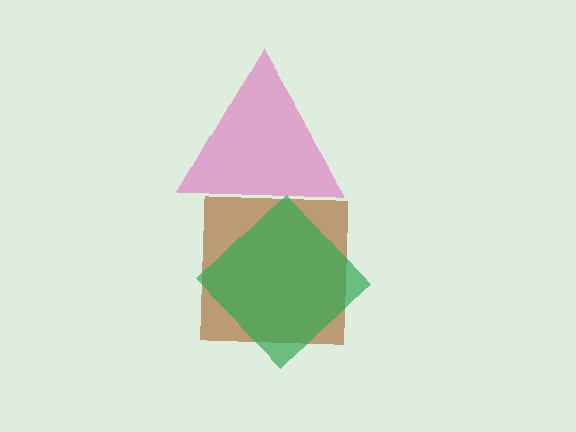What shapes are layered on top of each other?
The layered shapes are: a brown square, a pink triangle, a green diamond.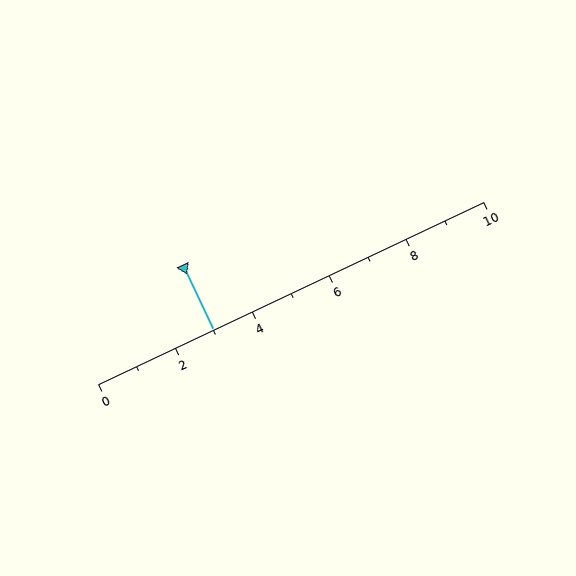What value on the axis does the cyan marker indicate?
The marker indicates approximately 3.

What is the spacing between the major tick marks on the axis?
The major ticks are spaced 2 apart.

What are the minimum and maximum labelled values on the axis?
The axis runs from 0 to 10.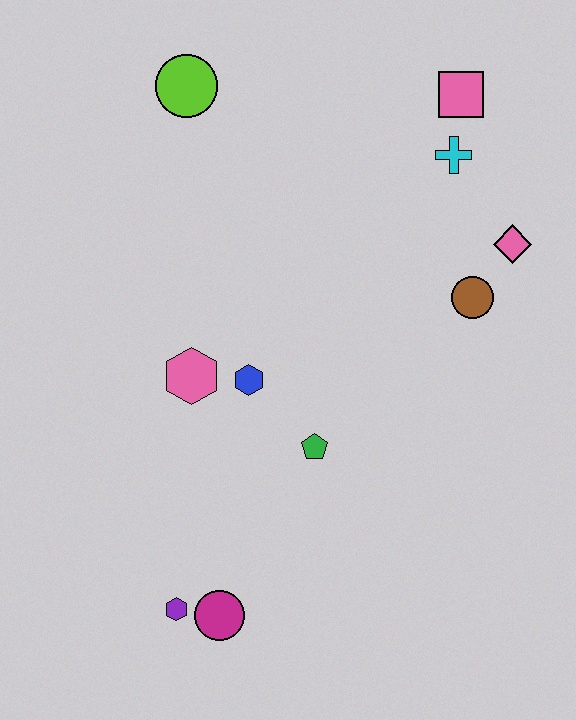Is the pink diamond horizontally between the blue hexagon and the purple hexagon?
No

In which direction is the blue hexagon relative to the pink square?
The blue hexagon is below the pink square.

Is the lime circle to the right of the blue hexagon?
No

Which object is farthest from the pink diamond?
The purple hexagon is farthest from the pink diamond.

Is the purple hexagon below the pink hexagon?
Yes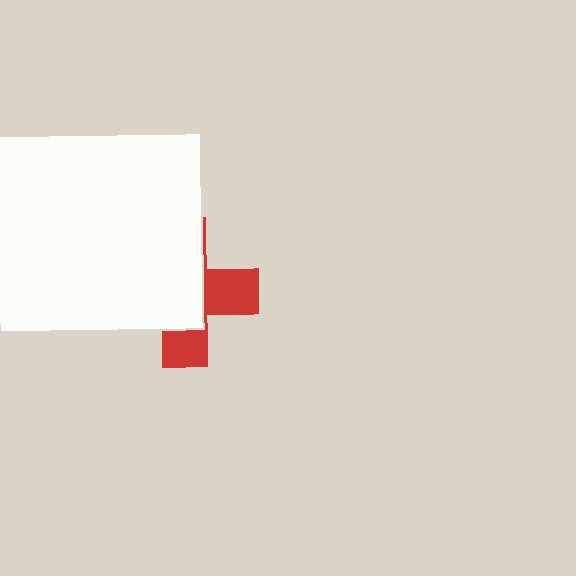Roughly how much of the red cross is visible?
A small part of it is visible (roughly 39%).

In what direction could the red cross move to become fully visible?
The red cross could move right. That would shift it out from behind the white rectangle entirely.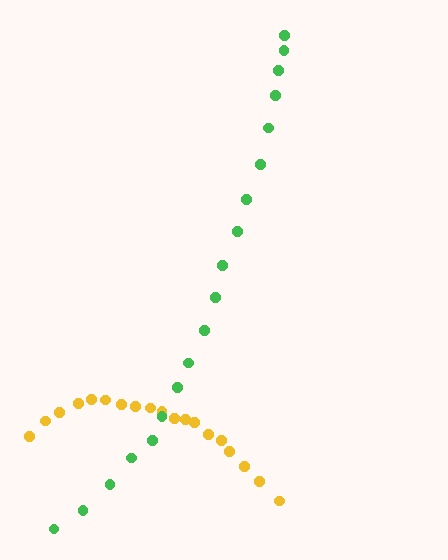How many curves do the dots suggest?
There are 2 distinct paths.